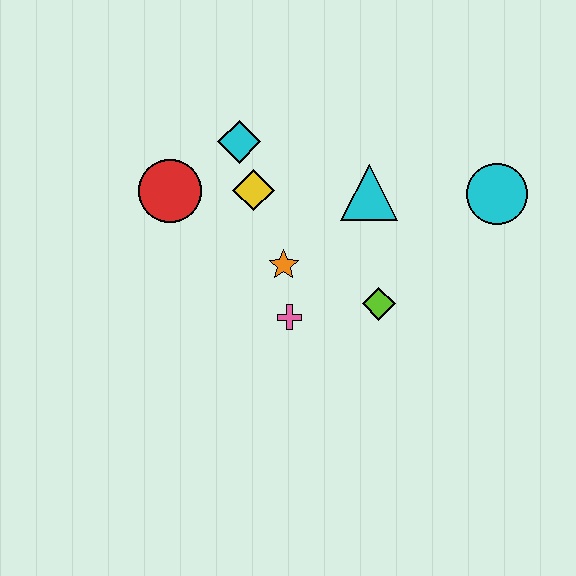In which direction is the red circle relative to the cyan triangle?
The red circle is to the left of the cyan triangle.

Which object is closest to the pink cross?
The orange star is closest to the pink cross.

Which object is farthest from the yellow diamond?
The cyan circle is farthest from the yellow diamond.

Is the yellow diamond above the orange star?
Yes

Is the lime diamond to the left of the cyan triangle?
No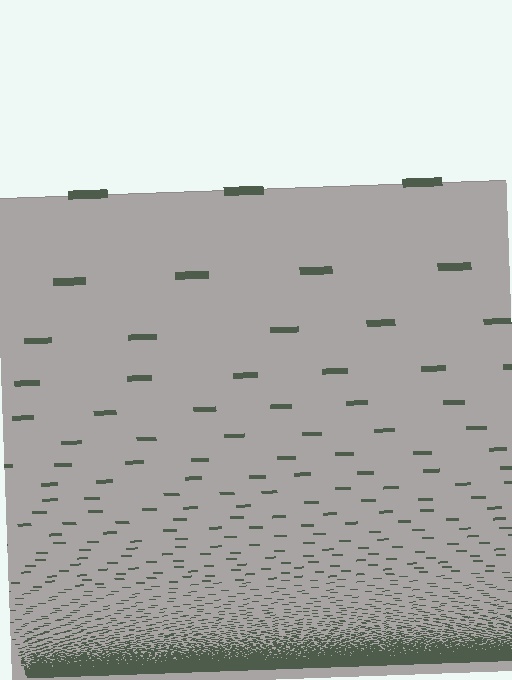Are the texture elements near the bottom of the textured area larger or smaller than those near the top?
Smaller. The gradient is inverted — elements near the bottom are smaller and denser.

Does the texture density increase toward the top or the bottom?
Density increases toward the bottom.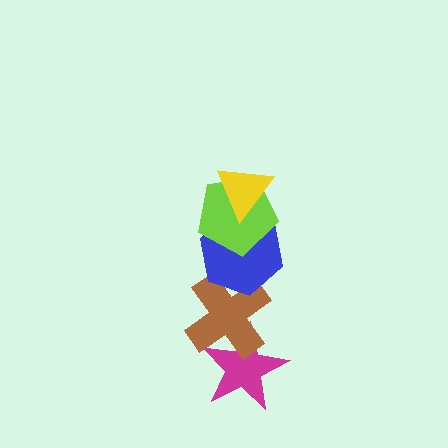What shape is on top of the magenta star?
The brown cross is on top of the magenta star.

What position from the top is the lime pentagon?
The lime pentagon is 2nd from the top.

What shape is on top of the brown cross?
The blue hexagon is on top of the brown cross.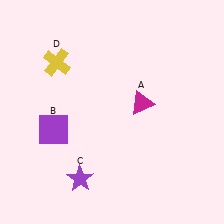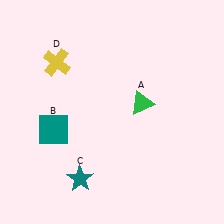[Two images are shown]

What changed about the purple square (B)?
In Image 1, B is purple. In Image 2, it changed to teal.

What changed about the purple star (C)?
In Image 1, C is purple. In Image 2, it changed to teal.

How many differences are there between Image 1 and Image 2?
There are 3 differences between the two images.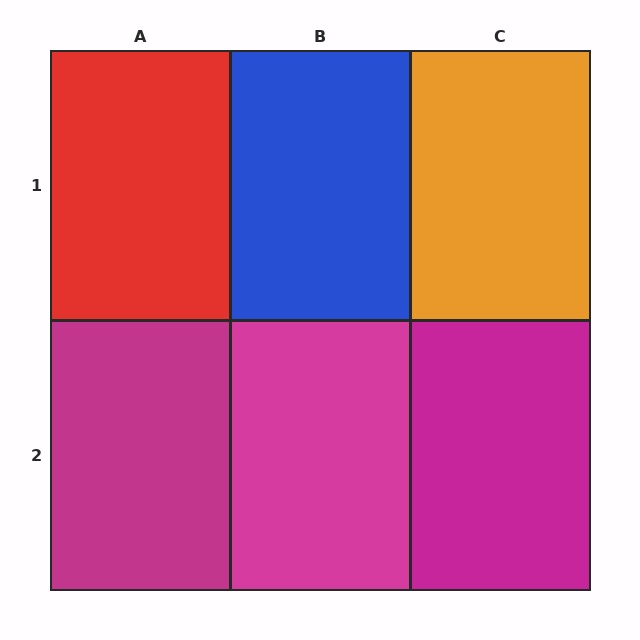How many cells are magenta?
3 cells are magenta.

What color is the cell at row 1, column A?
Red.